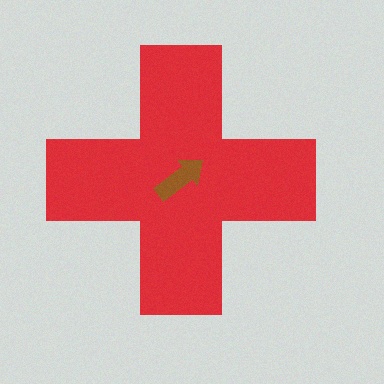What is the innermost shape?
The brown arrow.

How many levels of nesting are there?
2.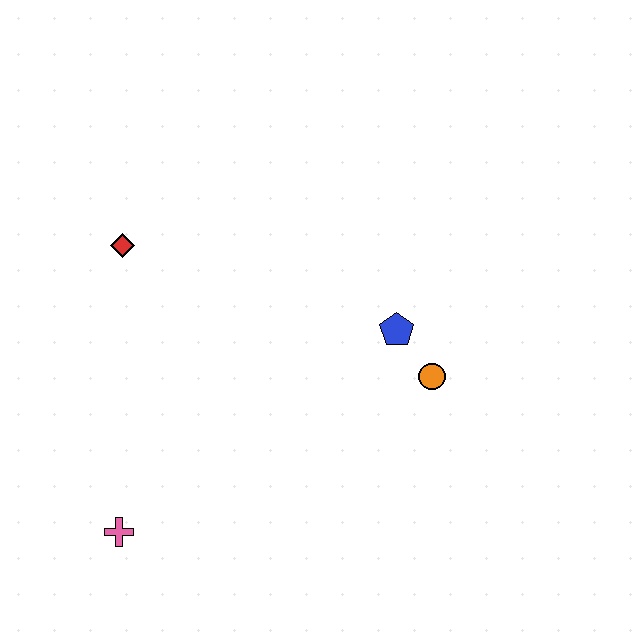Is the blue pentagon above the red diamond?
No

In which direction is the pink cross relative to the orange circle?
The pink cross is to the left of the orange circle.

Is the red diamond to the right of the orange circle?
No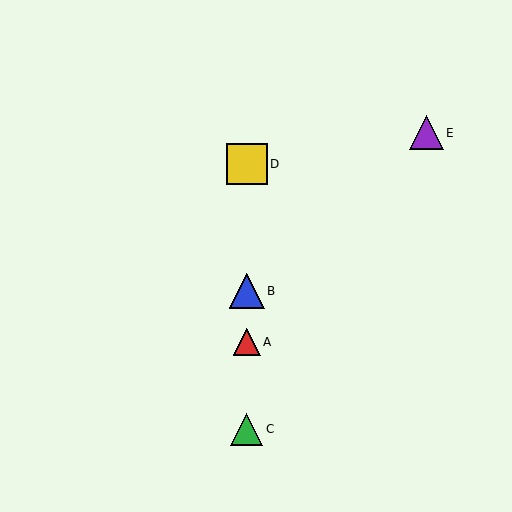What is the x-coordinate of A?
Object A is at x≈247.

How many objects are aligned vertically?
4 objects (A, B, C, D) are aligned vertically.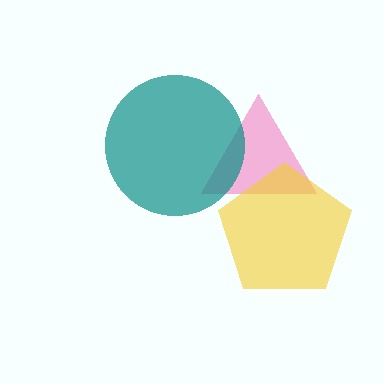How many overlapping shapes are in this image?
There are 3 overlapping shapes in the image.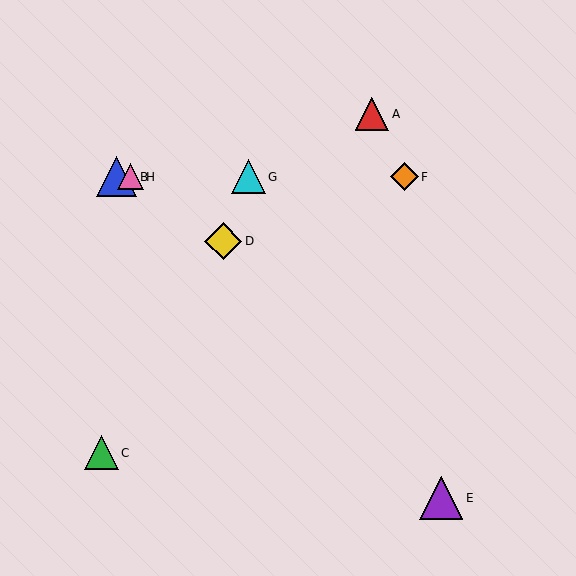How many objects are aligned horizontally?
4 objects (B, F, G, H) are aligned horizontally.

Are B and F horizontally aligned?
Yes, both are at y≈177.